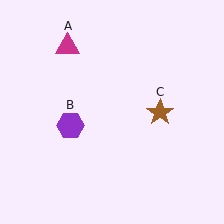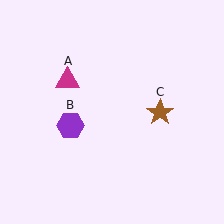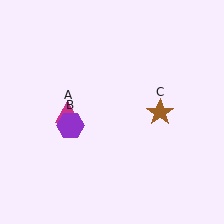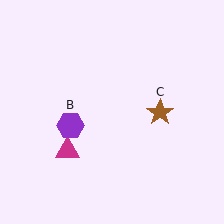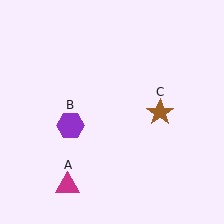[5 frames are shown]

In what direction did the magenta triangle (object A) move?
The magenta triangle (object A) moved down.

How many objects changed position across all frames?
1 object changed position: magenta triangle (object A).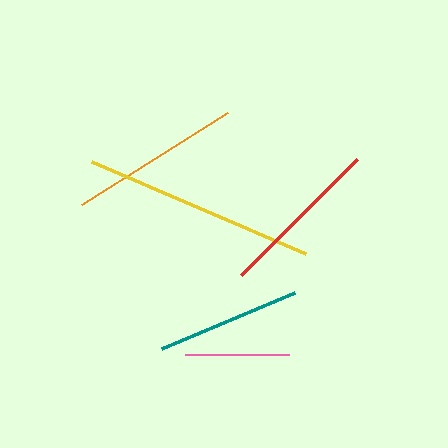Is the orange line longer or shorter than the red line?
The orange line is longer than the red line.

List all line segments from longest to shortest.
From longest to shortest: yellow, orange, red, teal, pink.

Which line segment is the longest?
The yellow line is the longest at approximately 233 pixels.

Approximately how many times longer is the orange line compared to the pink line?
The orange line is approximately 1.7 times the length of the pink line.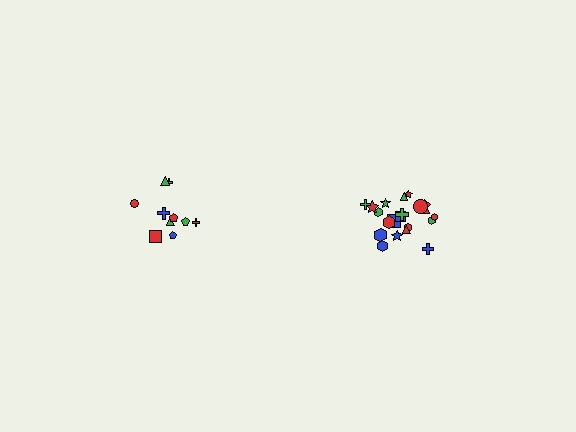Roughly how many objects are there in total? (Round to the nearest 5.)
Roughly 30 objects in total.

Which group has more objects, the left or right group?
The right group.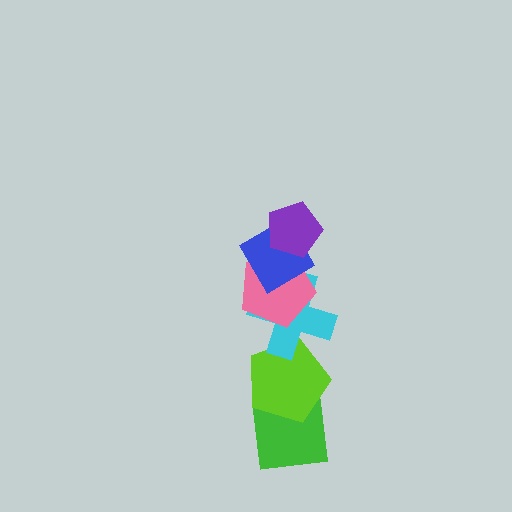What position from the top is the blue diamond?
The blue diamond is 2nd from the top.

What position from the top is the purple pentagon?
The purple pentagon is 1st from the top.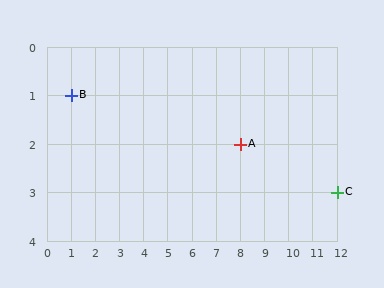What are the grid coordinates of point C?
Point C is at grid coordinates (12, 3).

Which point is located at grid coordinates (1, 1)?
Point B is at (1, 1).